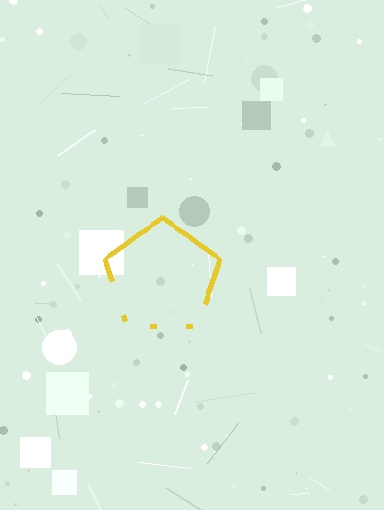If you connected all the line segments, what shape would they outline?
They would outline a pentagon.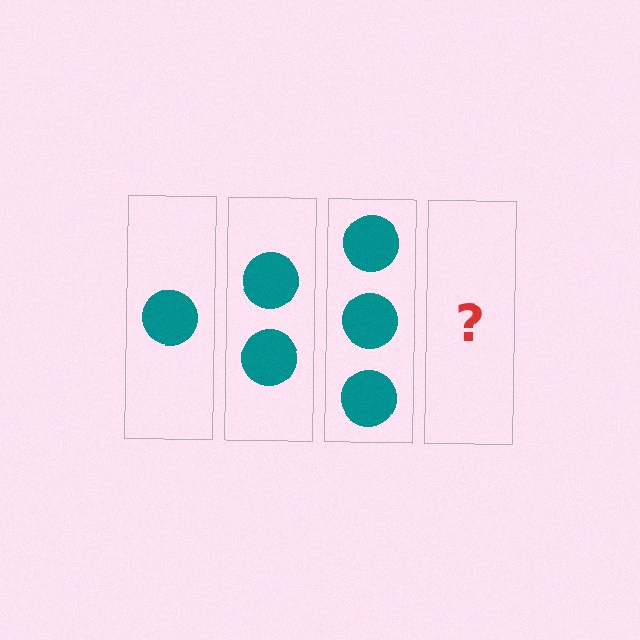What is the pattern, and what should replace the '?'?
The pattern is that each step adds one more circle. The '?' should be 4 circles.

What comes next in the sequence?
The next element should be 4 circles.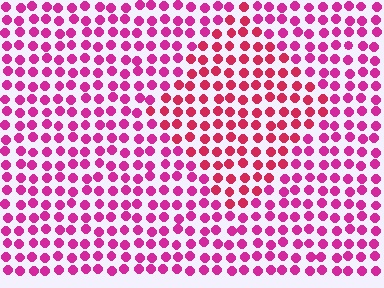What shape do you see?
I see a diamond.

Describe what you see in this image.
The image is filled with small magenta elements in a uniform arrangement. A diamond-shaped region is visible where the elements are tinted to a slightly different hue, forming a subtle color boundary.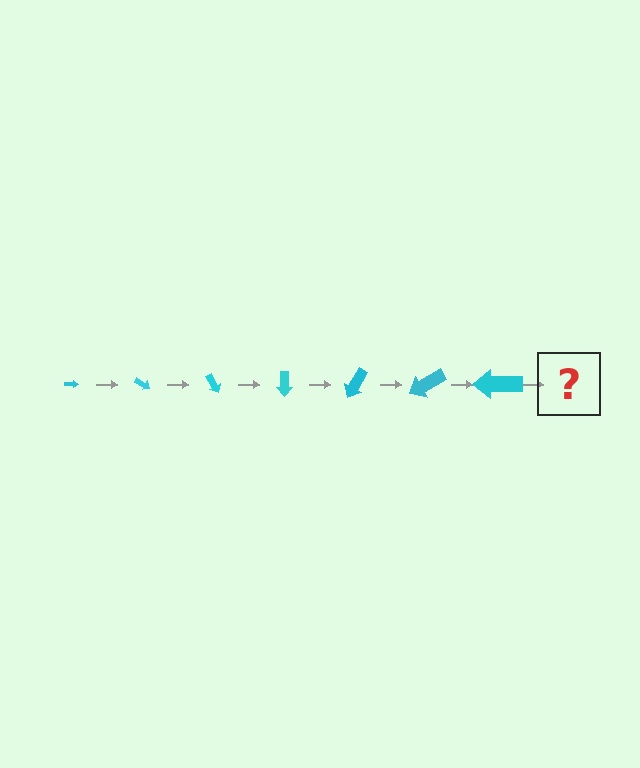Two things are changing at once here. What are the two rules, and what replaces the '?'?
The two rules are that the arrow grows larger each step and it rotates 30 degrees each step. The '?' should be an arrow, larger than the previous one and rotated 210 degrees from the start.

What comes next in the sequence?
The next element should be an arrow, larger than the previous one and rotated 210 degrees from the start.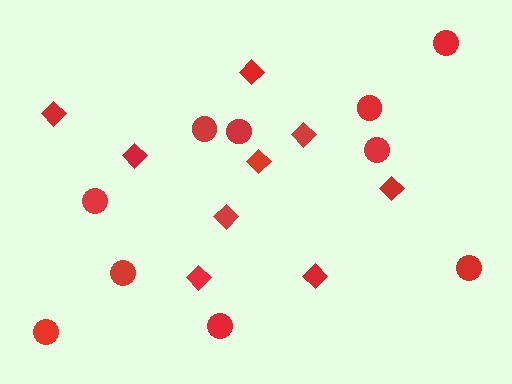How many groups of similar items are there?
There are 2 groups: one group of circles (10) and one group of diamonds (9).